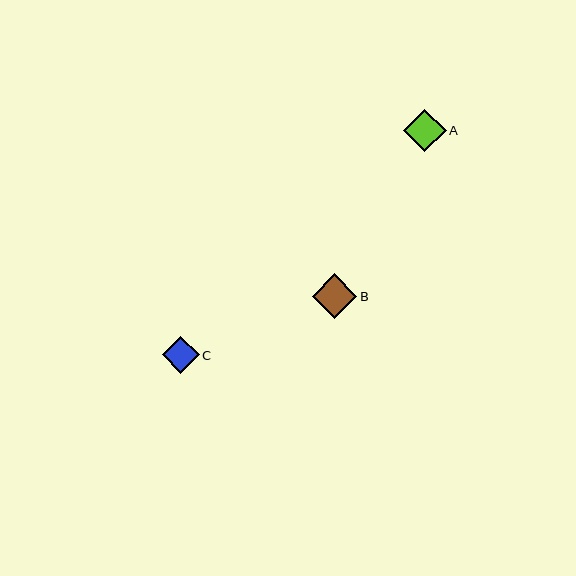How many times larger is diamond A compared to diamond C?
Diamond A is approximately 1.2 times the size of diamond C.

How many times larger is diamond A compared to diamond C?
Diamond A is approximately 1.2 times the size of diamond C.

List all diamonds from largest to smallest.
From largest to smallest: B, A, C.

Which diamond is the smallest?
Diamond C is the smallest with a size of approximately 37 pixels.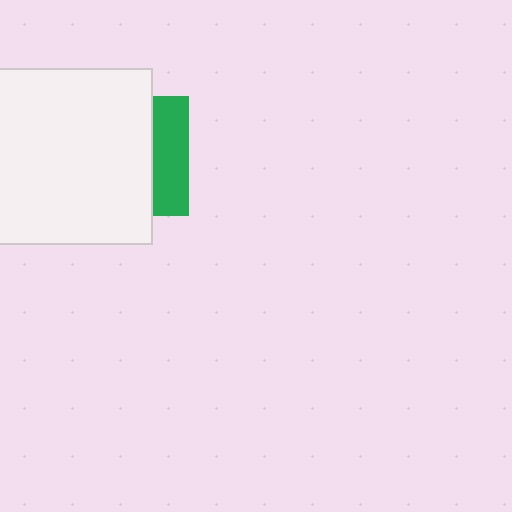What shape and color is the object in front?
The object in front is a white rectangle.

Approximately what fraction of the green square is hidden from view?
Roughly 70% of the green square is hidden behind the white rectangle.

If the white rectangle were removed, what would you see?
You would see the complete green square.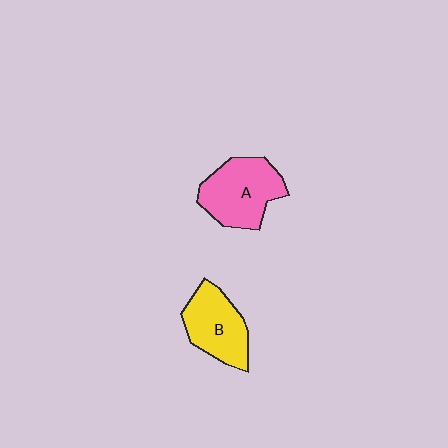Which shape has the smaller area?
Shape B (yellow).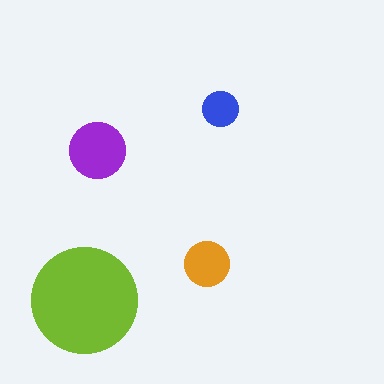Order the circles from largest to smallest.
the lime one, the purple one, the orange one, the blue one.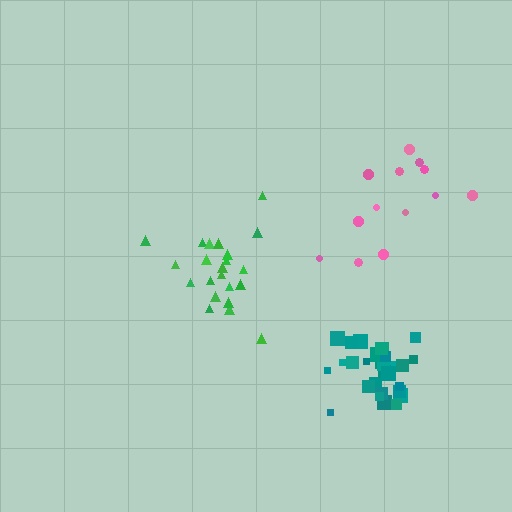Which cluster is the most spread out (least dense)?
Pink.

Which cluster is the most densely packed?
Teal.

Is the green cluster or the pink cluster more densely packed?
Green.